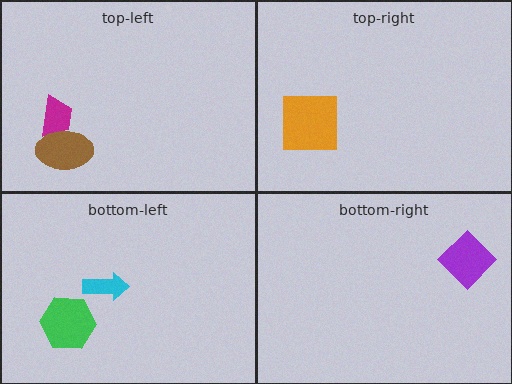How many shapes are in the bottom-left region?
2.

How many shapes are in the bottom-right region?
1.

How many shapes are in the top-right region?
1.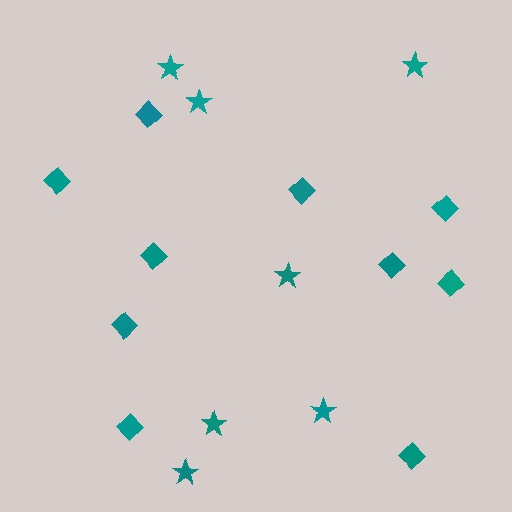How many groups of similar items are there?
There are 2 groups: one group of stars (7) and one group of diamonds (10).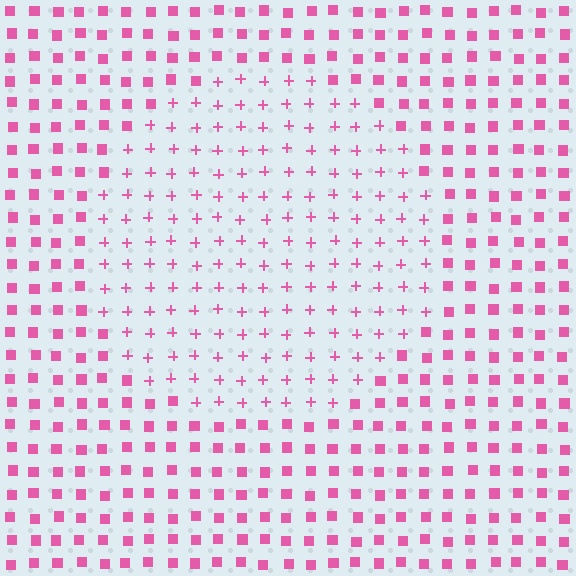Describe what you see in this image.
The image is filled with small pink elements arranged in a uniform grid. A circle-shaped region contains plus signs, while the surrounding area contains squares. The boundary is defined purely by the change in element shape.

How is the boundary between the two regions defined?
The boundary is defined by a change in element shape: plus signs inside vs. squares outside. All elements share the same color and spacing.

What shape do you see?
I see a circle.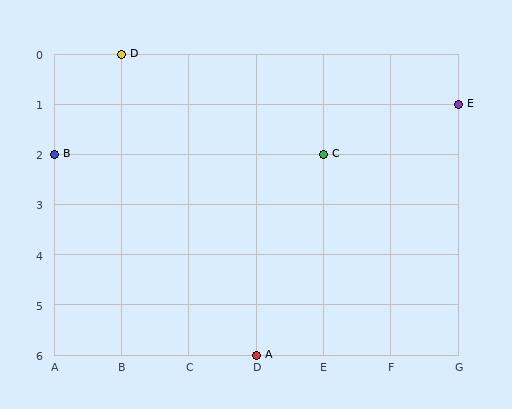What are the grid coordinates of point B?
Point B is at grid coordinates (A, 2).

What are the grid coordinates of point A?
Point A is at grid coordinates (D, 6).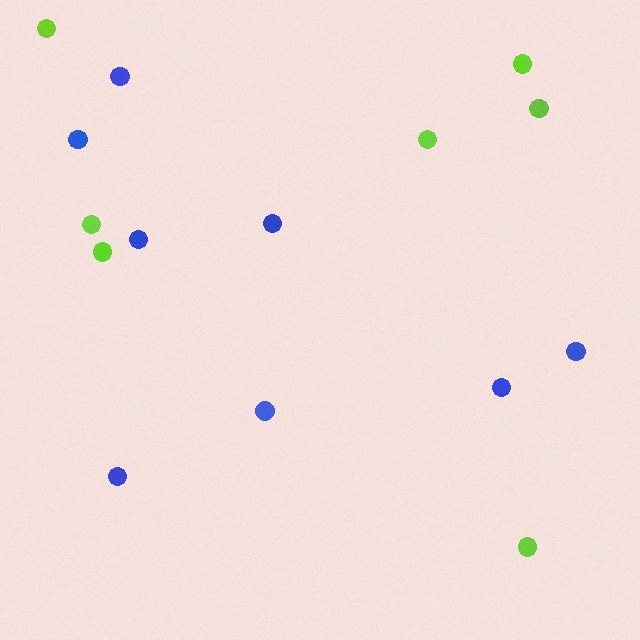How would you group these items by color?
There are 2 groups: one group of lime circles (7) and one group of blue circles (8).